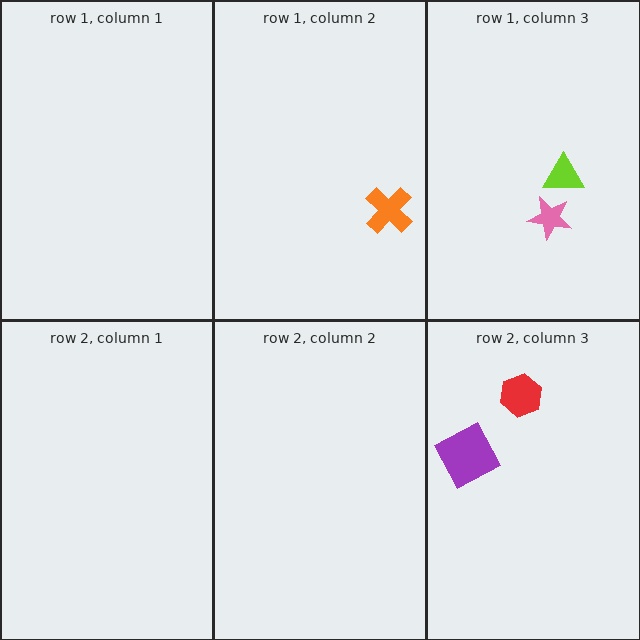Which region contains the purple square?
The row 2, column 3 region.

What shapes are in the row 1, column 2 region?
The orange cross.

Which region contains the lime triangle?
The row 1, column 3 region.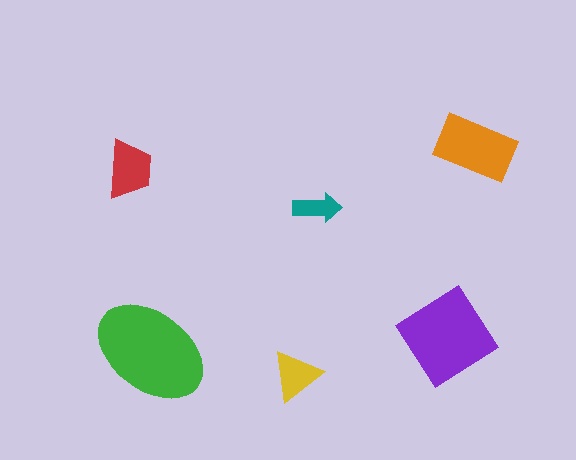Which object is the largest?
The green ellipse.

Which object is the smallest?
The teal arrow.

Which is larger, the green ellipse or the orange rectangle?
The green ellipse.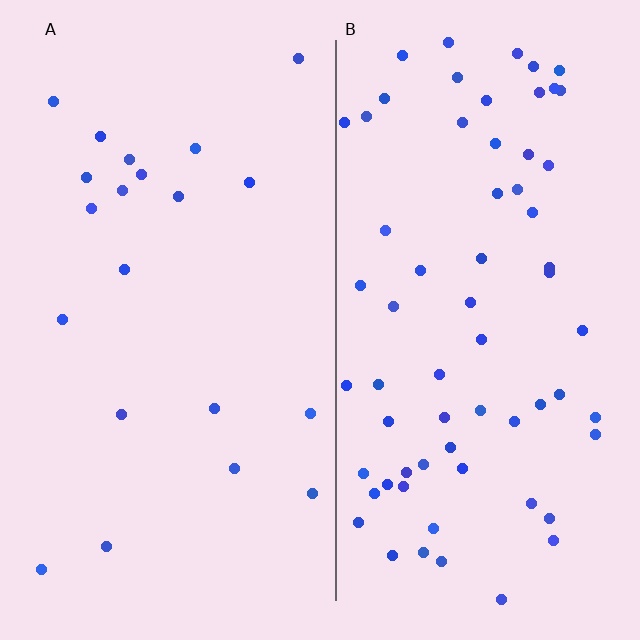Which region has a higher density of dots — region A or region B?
B (the right).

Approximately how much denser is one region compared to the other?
Approximately 3.2× — region B over region A.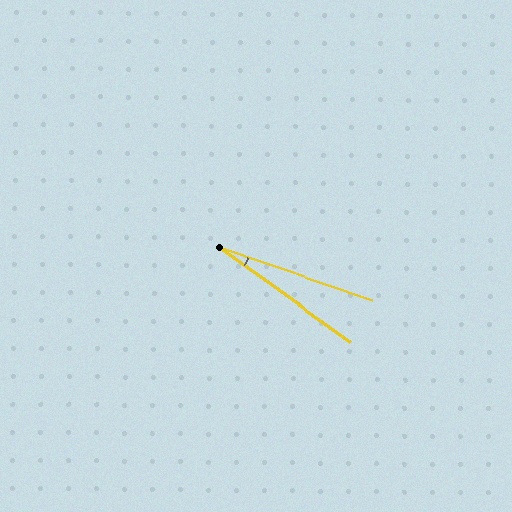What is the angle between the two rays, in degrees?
Approximately 16 degrees.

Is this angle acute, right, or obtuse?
It is acute.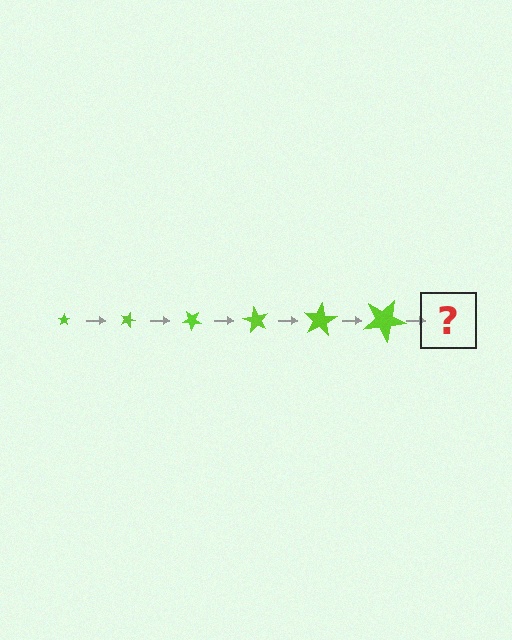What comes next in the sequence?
The next element should be a star, larger than the previous one and rotated 120 degrees from the start.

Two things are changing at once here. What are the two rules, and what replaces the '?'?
The two rules are that the star grows larger each step and it rotates 20 degrees each step. The '?' should be a star, larger than the previous one and rotated 120 degrees from the start.